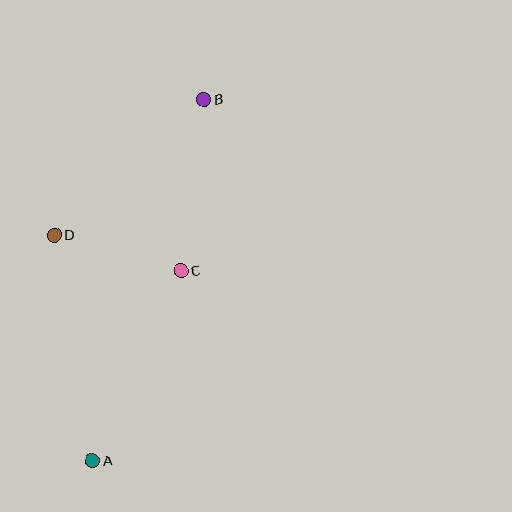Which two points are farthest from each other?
Points A and B are farthest from each other.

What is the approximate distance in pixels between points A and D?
The distance between A and D is approximately 229 pixels.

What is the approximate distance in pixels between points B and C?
The distance between B and C is approximately 173 pixels.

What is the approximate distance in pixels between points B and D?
The distance between B and D is approximately 202 pixels.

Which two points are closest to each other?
Points C and D are closest to each other.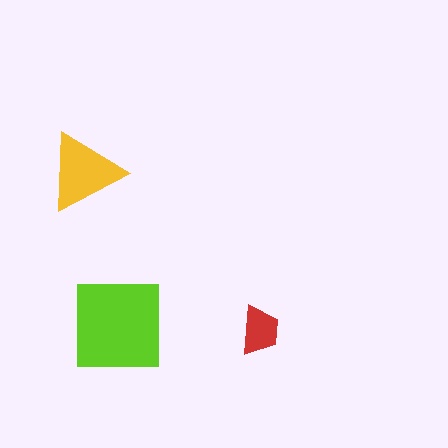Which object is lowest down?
The red trapezoid is bottommost.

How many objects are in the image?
There are 3 objects in the image.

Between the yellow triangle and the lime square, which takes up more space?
The lime square.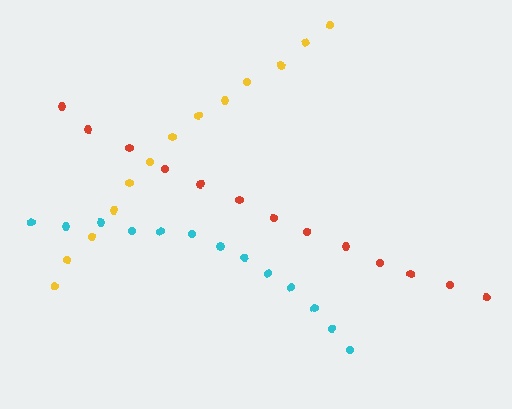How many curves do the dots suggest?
There are 3 distinct paths.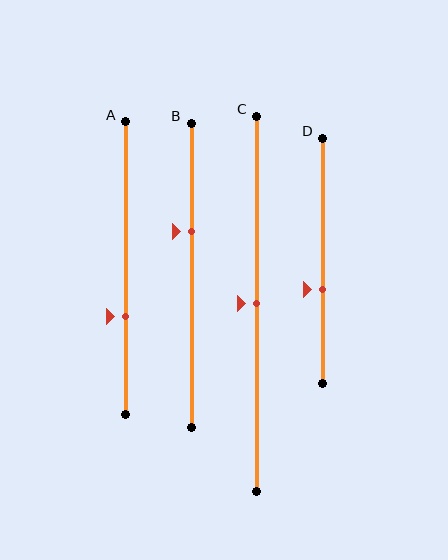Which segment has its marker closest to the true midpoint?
Segment C has its marker closest to the true midpoint.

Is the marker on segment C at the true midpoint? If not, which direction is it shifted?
Yes, the marker on segment C is at the true midpoint.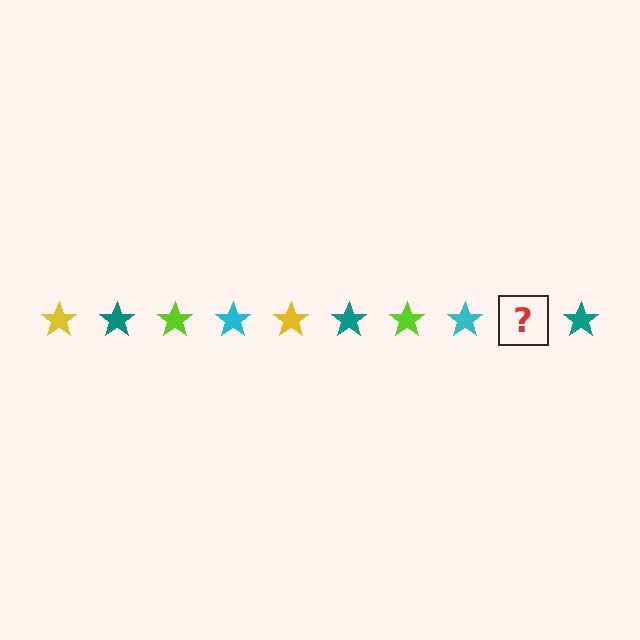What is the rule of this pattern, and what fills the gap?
The rule is that the pattern cycles through yellow, teal, lime, cyan stars. The gap should be filled with a yellow star.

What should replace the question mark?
The question mark should be replaced with a yellow star.